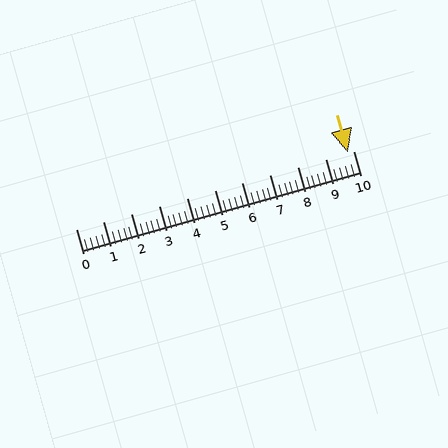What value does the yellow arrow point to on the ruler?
The yellow arrow points to approximately 9.8.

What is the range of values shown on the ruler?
The ruler shows values from 0 to 10.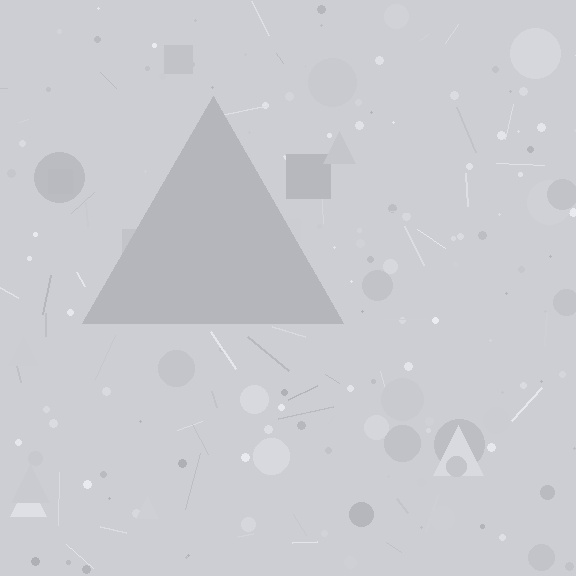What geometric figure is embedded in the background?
A triangle is embedded in the background.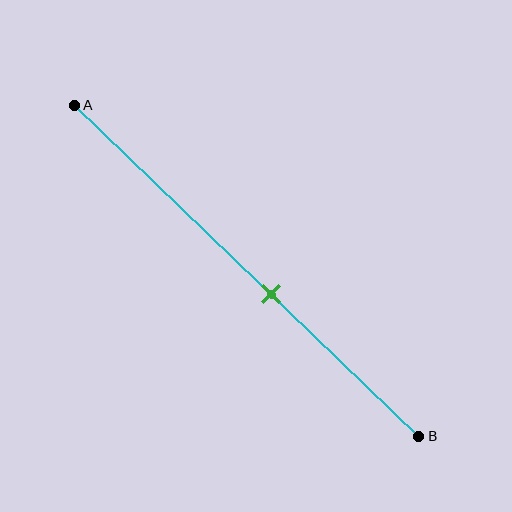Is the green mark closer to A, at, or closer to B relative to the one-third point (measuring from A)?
The green mark is closer to point B than the one-third point of segment AB.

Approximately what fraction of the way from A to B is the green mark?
The green mark is approximately 55% of the way from A to B.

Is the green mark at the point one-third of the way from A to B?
No, the mark is at about 55% from A, not at the 33% one-third point.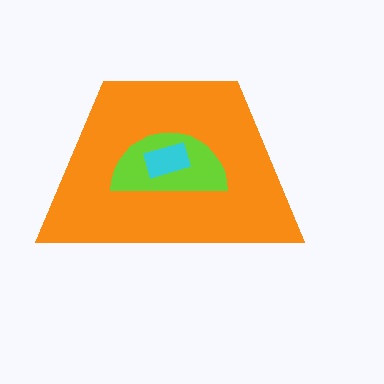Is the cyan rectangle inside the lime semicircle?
Yes.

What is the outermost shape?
The orange trapezoid.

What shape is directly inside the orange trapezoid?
The lime semicircle.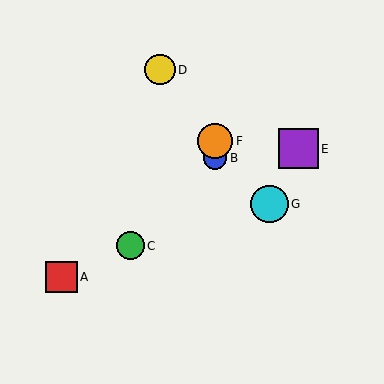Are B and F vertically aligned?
Yes, both are at x≈215.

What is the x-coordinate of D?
Object D is at x≈160.